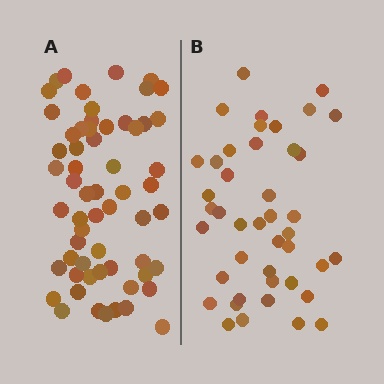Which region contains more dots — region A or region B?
Region A (the left region) has more dots.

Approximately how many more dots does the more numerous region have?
Region A has approximately 15 more dots than region B.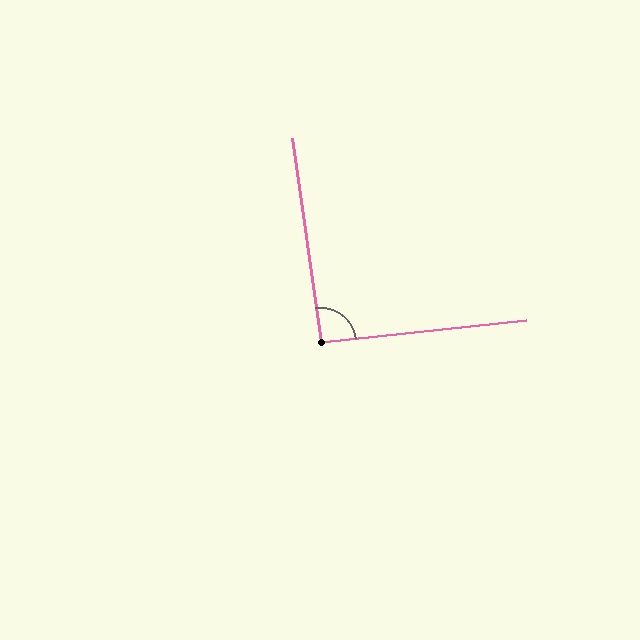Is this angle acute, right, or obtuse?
It is approximately a right angle.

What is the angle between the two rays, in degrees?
Approximately 92 degrees.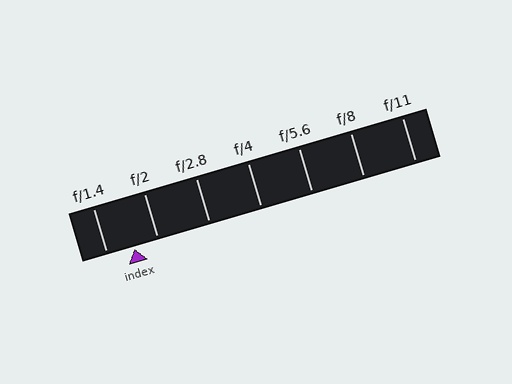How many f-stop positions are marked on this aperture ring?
There are 7 f-stop positions marked.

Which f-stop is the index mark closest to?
The index mark is closest to f/2.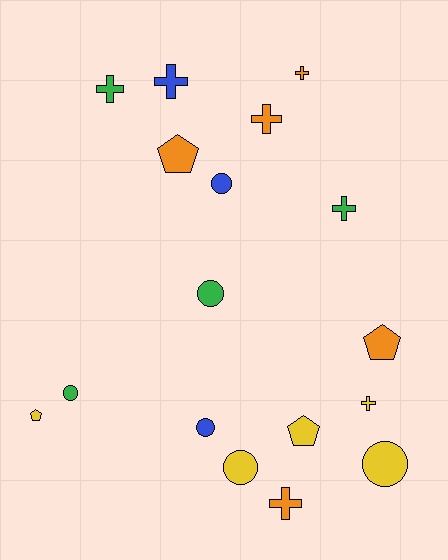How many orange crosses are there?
There are 3 orange crosses.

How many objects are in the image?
There are 17 objects.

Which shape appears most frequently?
Cross, with 7 objects.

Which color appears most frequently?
Yellow, with 5 objects.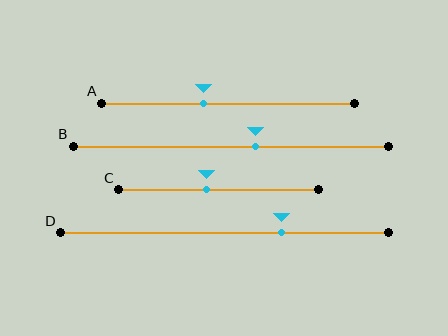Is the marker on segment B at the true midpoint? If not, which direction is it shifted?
No, the marker on segment B is shifted to the right by about 8% of the segment length.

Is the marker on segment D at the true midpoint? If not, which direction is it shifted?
No, the marker on segment D is shifted to the right by about 18% of the segment length.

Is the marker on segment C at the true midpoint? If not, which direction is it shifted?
No, the marker on segment C is shifted to the left by about 6% of the segment length.